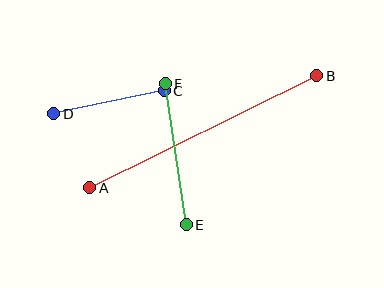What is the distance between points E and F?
The distance is approximately 142 pixels.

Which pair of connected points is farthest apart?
Points A and B are farthest apart.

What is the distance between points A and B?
The distance is approximately 253 pixels.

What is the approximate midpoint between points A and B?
The midpoint is at approximately (203, 132) pixels.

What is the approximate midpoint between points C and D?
The midpoint is at approximately (109, 102) pixels.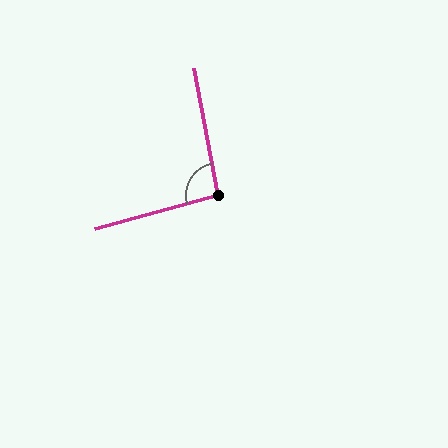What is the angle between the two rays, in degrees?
Approximately 95 degrees.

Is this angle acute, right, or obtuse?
It is approximately a right angle.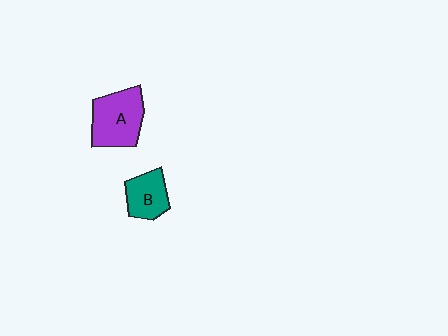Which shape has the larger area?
Shape A (purple).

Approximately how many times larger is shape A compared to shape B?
Approximately 1.5 times.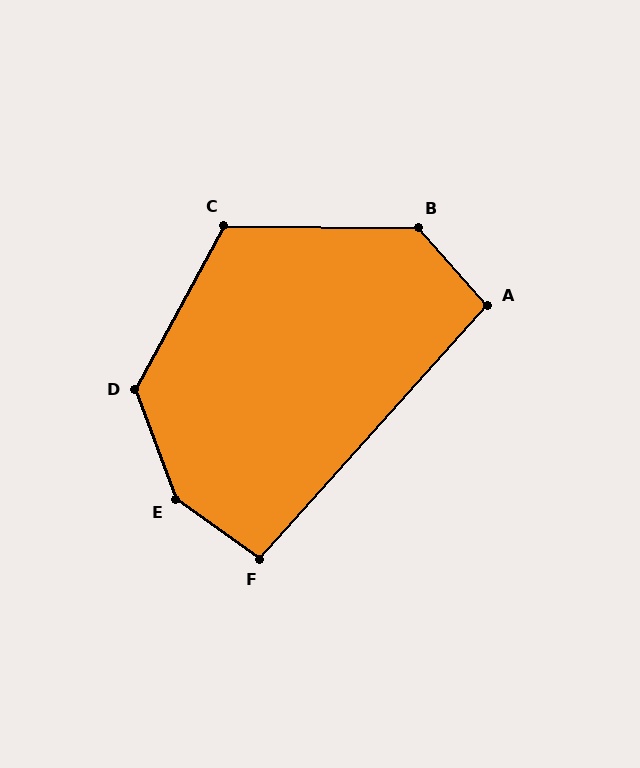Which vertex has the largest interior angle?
E, at approximately 145 degrees.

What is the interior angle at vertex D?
Approximately 131 degrees (obtuse).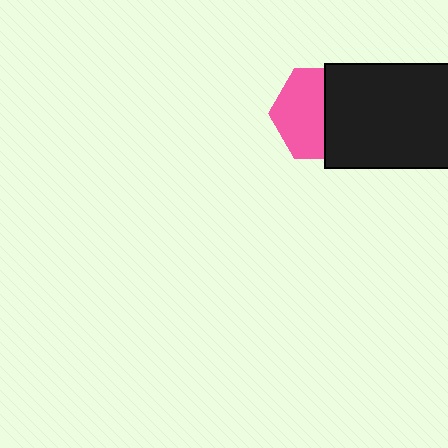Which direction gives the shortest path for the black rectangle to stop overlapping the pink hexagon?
Moving right gives the shortest separation.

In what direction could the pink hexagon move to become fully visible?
The pink hexagon could move left. That would shift it out from behind the black rectangle entirely.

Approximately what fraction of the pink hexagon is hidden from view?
Roughly 46% of the pink hexagon is hidden behind the black rectangle.